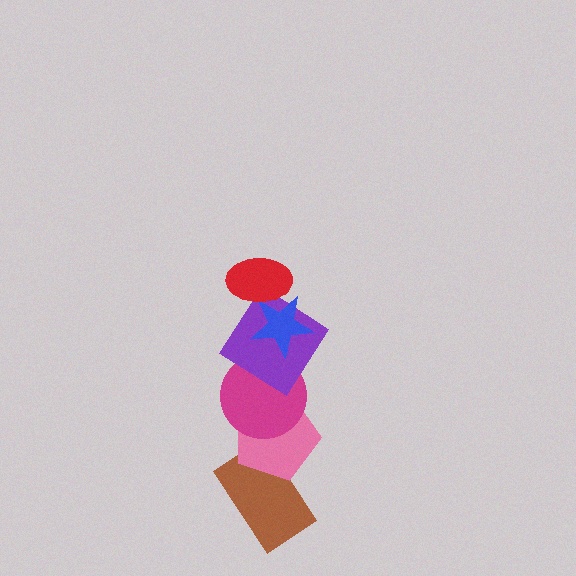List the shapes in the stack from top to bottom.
From top to bottom: the red ellipse, the blue star, the purple diamond, the magenta circle, the pink pentagon, the brown rectangle.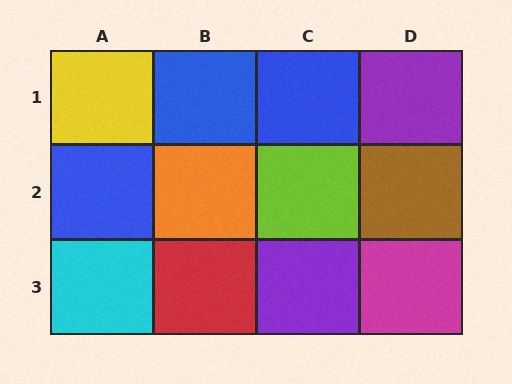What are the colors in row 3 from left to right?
Cyan, red, purple, magenta.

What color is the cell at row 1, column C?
Blue.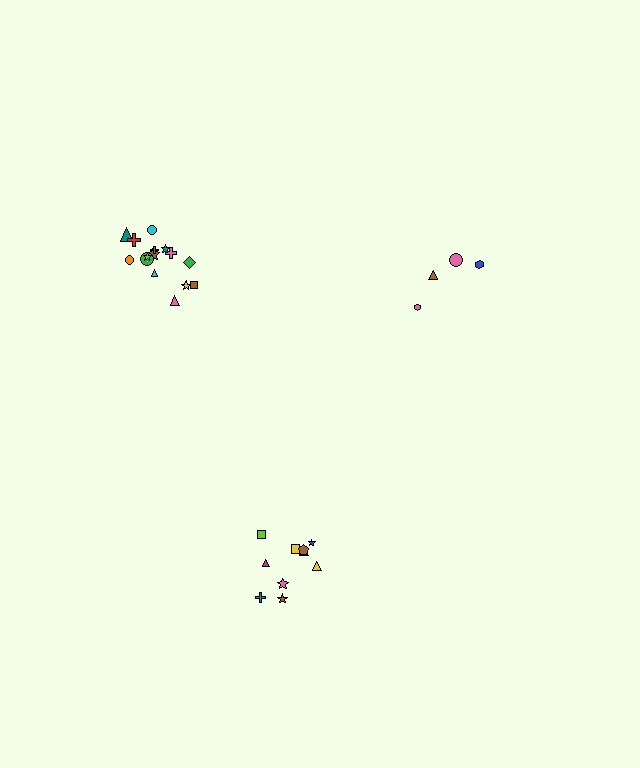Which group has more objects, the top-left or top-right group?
The top-left group.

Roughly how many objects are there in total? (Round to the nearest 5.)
Roughly 30 objects in total.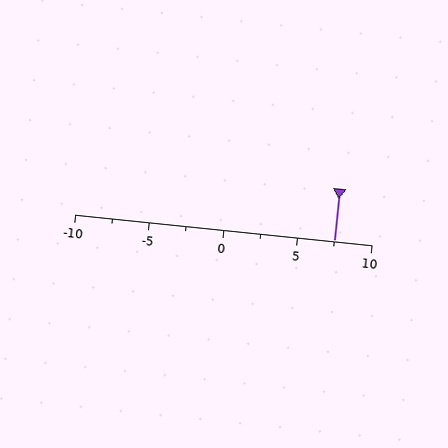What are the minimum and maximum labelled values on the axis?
The axis runs from -10 to 10.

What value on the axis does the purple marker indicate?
The marker indicates approximately 7.5.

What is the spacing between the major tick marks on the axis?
The major ticks are spaced 5 apart.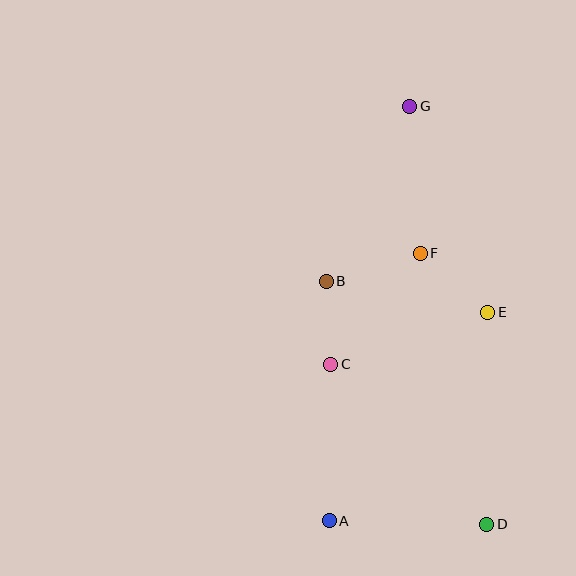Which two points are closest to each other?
Points B and C are closest to each other.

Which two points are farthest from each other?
Points D and G are farthest from each other.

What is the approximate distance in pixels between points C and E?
The distance between C and E is approximately 165 pixels.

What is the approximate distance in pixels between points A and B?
The distance between A and B is approximately 240 pixels.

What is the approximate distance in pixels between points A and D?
The distance between A and D is approximately 158 pixels.